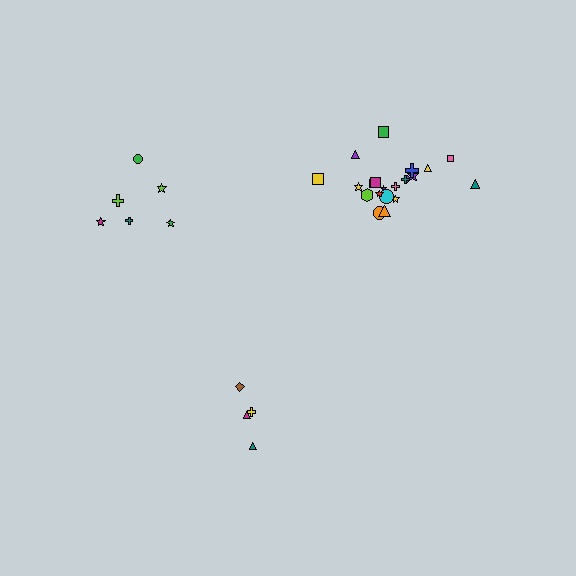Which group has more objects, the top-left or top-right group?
The top-right group.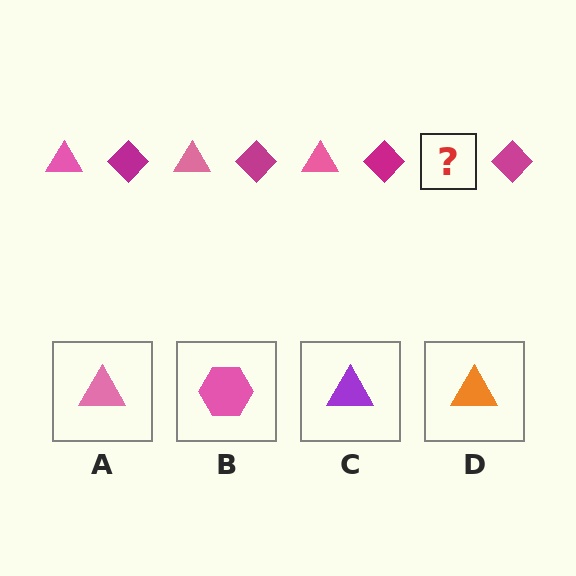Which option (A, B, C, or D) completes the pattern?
A.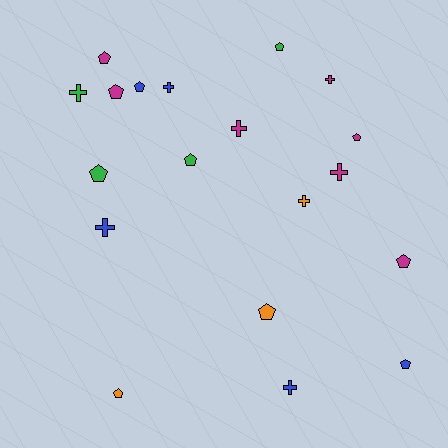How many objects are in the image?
There are 19 objects.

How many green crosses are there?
There is 1 green cross.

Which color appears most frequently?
Magenta, with 7 objects.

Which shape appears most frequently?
Pentagon, with 11 objects.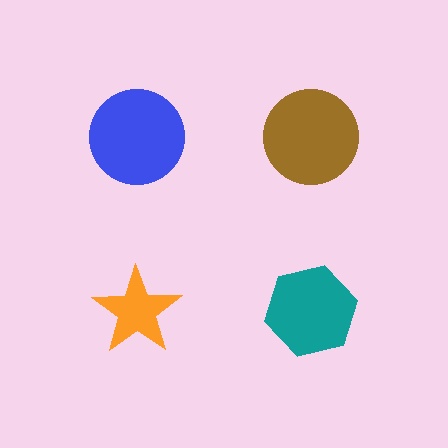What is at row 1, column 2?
A brown circle.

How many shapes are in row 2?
2 shapes.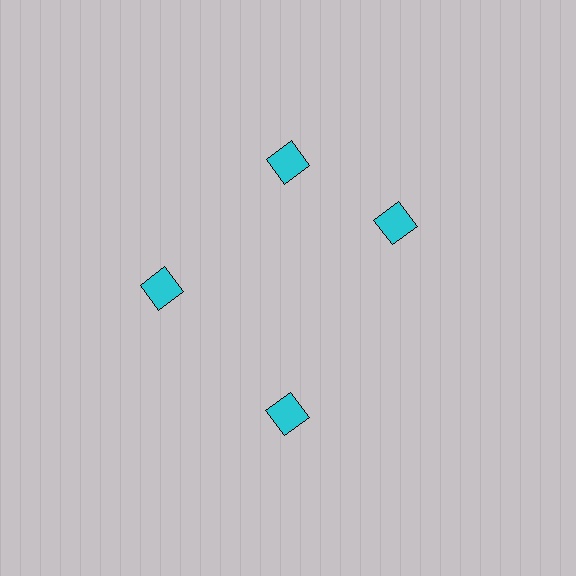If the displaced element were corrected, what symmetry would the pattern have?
It would have 4-fold rotational symmetry — the pattern would map onto itself every 90 degrees.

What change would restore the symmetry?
The symmetry would be restored by rotating it back into even spacing with its neighbors so that all 4 squares sit at equal angles and equal distance from the center.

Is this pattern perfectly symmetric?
No. The 4 cyan squares are arranged in a ring, but one element near the 3 o'clock position is rotated out of alignment along the ring, breaking the 4-fold rotational symmetry.